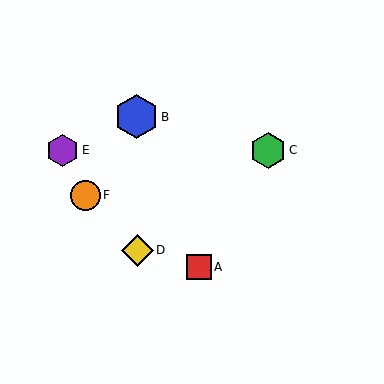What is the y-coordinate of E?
Object E is at y≈150.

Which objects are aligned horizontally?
Objects C, E are aligned horizontally.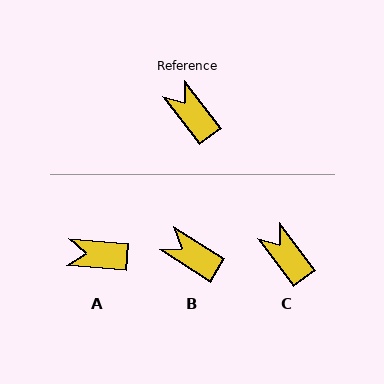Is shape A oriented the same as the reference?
No, it is off by about 49 degrees.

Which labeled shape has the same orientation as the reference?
C.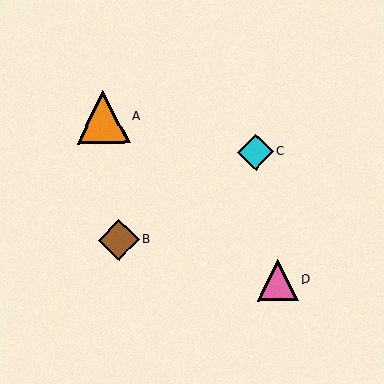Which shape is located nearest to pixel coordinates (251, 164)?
The cyan diamond (labeled C) at (255, 152) is nearest to that location.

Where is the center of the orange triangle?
The center of the orange triangle is at (103, 117).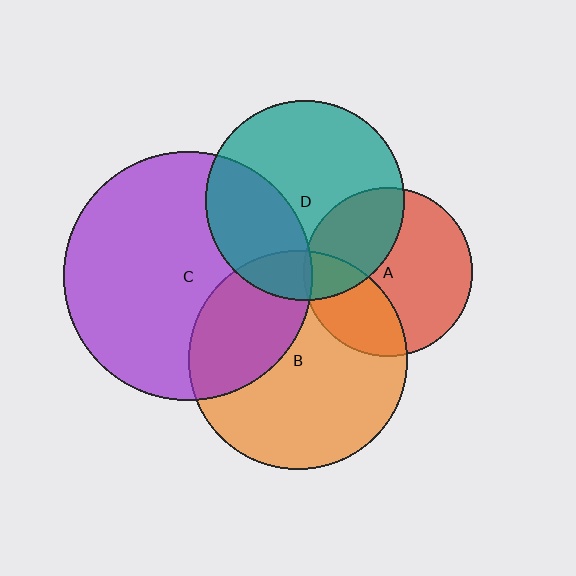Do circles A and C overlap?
Yes.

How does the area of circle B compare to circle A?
Approximately 1.7 times.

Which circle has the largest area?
Circle C (purple).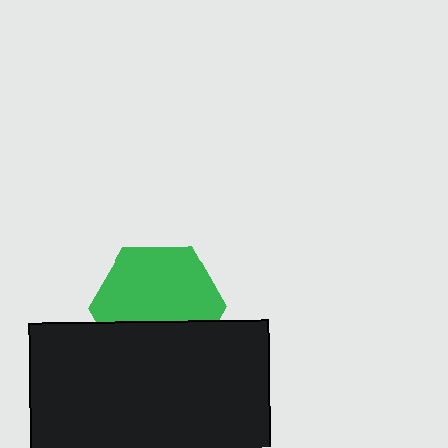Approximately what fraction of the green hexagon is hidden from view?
Roughly 37% of the green hexagon is hidden behind the black rectangle.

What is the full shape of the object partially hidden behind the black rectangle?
The partially hidden object is a green hexagon.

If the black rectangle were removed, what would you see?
You would see the complete green hexagon.